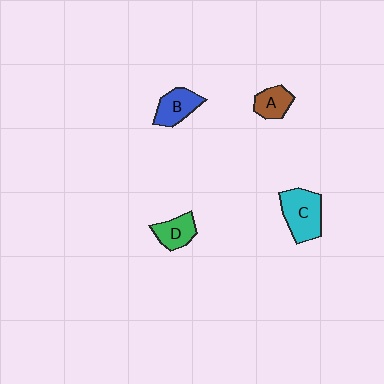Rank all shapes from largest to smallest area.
From largest to smallest: C (cyan), B (blue), D (green), A (brown).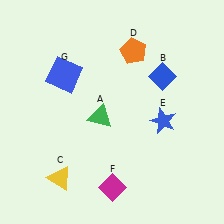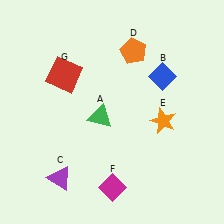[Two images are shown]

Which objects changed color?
C changed from yellow to purple. E changed from blue to orange. G changed from blue to red.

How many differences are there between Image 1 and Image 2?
There are 3 differences between the two images.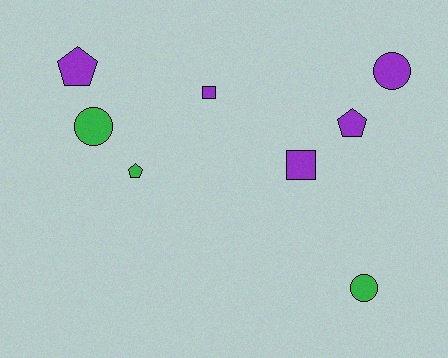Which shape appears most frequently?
Circle, with 3 objects.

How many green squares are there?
There are no green squares.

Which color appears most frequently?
Purple, with 5 objects.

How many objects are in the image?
There are 8 objects.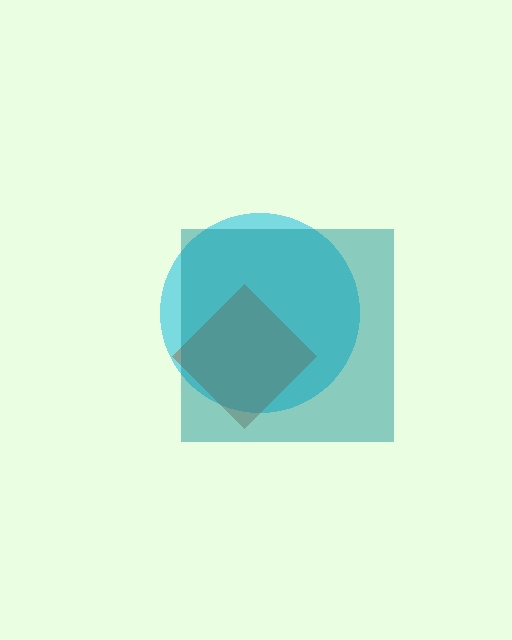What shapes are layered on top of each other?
The layered shapes are: a cyan circle, a brown diamond, a teal square.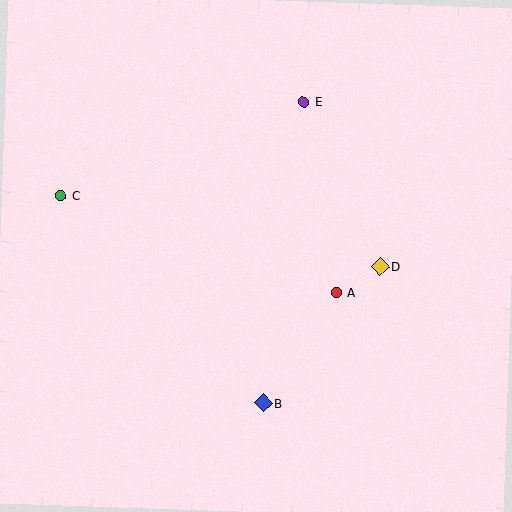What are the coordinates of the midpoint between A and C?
The midpoint between A and C is at (199, 244).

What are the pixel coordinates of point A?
Point A is at (336, 292).